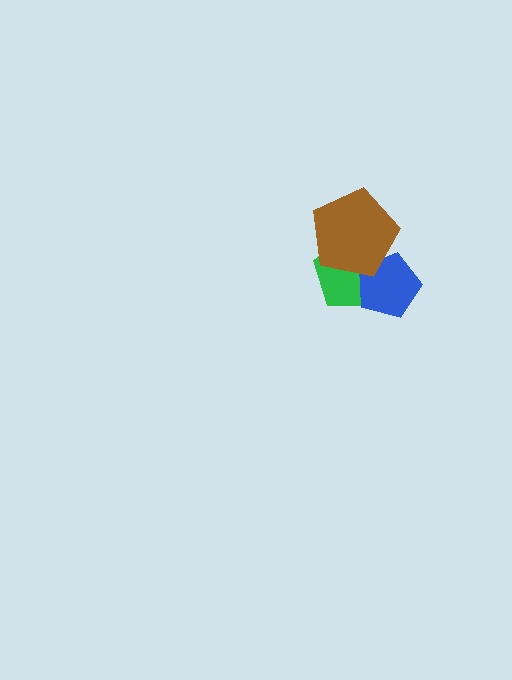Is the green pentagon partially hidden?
Yes, it is partially covered by another shape.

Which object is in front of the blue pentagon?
The brown pentagon is in front of the blue pentagon.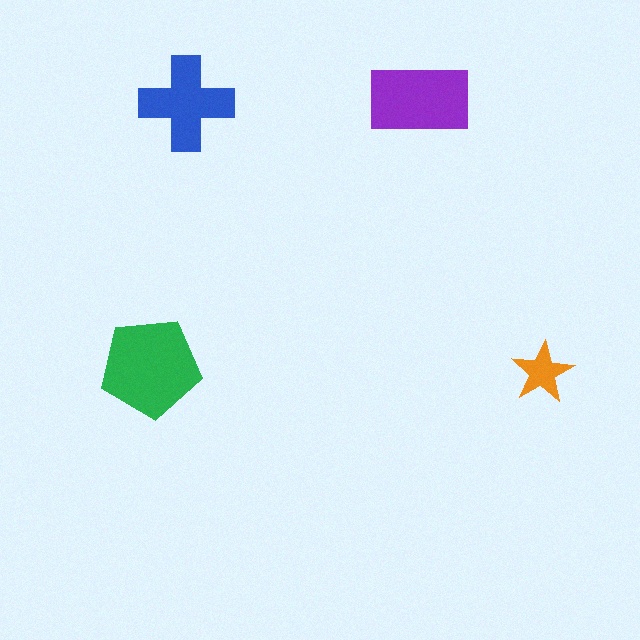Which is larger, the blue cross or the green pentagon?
The green pentagon.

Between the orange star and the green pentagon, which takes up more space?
The green pentagon.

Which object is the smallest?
The orange star.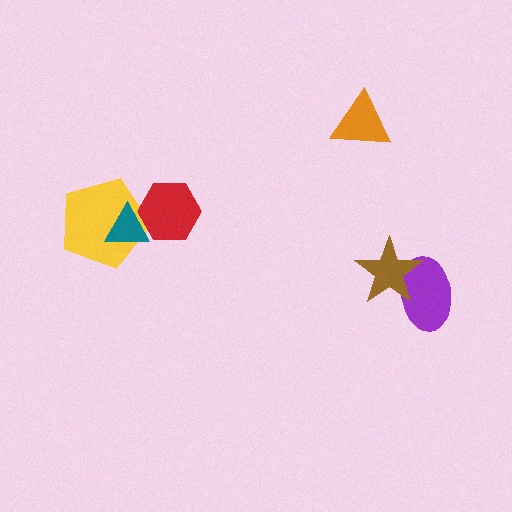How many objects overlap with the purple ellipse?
1 object overlaps with the purple ellipse.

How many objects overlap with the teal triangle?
2 objects overlap with the teal triangle.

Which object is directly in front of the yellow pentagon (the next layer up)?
The teal triangle is directly in front of the yellow pentagon.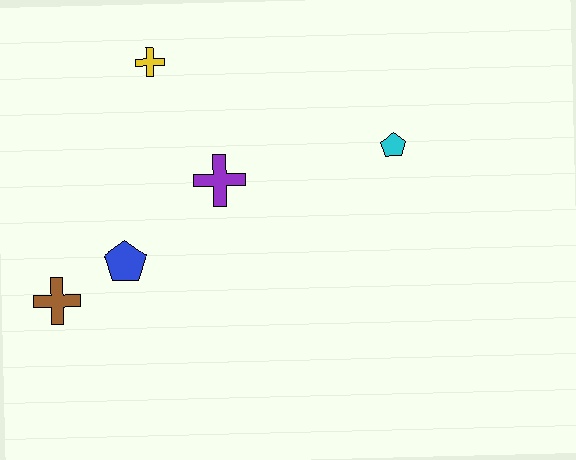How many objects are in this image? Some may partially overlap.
There are 5 objects.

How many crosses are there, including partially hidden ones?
There are 3 crosses.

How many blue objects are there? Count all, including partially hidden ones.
There is 1 blue object.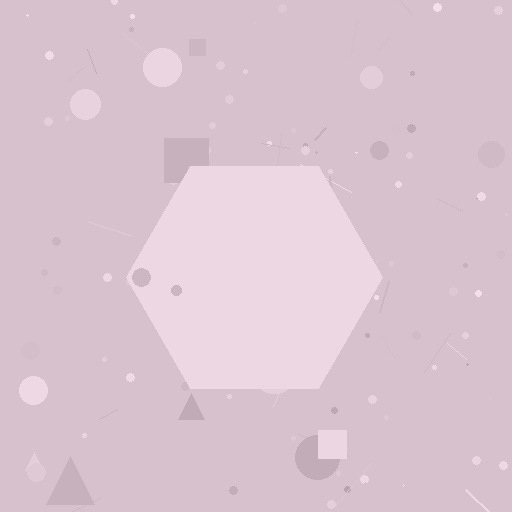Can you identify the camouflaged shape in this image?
The camouflaged shape is a hexagon.